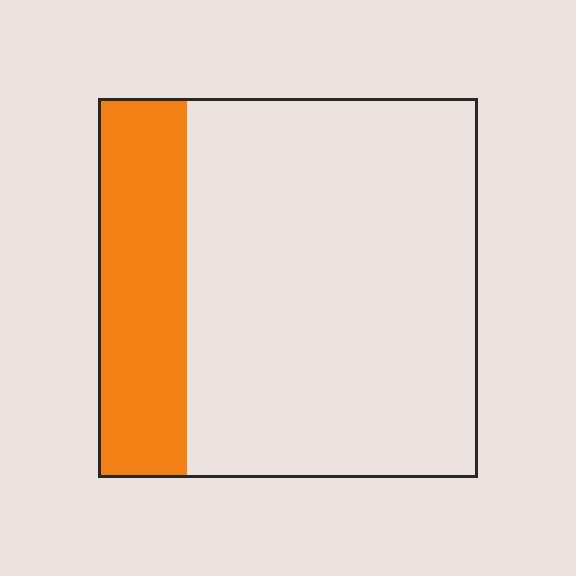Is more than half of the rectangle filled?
No.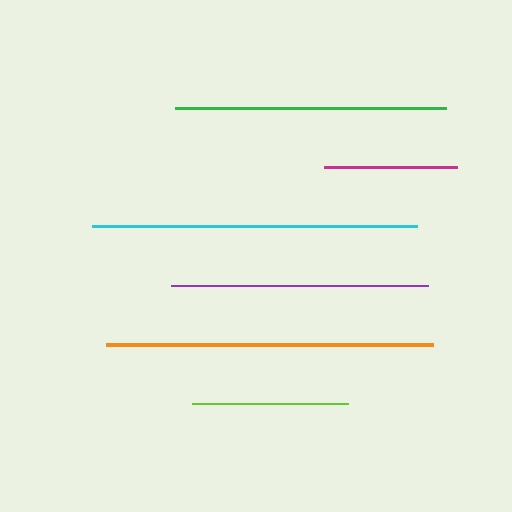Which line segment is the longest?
The orange line is the longest at approximately 327 pixels.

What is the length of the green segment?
The green segment is approximately 271 pixels long.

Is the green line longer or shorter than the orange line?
The orange line is longer than the green line.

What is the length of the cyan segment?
The cyan segment is approximately 326 pixels long.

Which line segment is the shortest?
The magenta line is the shortest at approximately 133 pixels.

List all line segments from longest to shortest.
From longest to shortest: orange, cyan, green, purple, lime, magenta.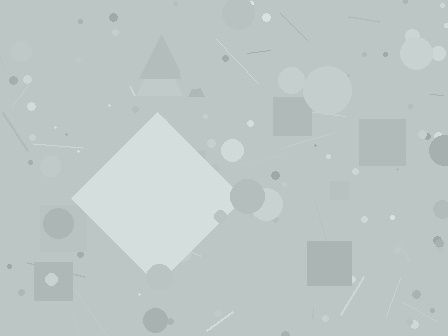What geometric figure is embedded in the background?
A diamond is embedded in the background.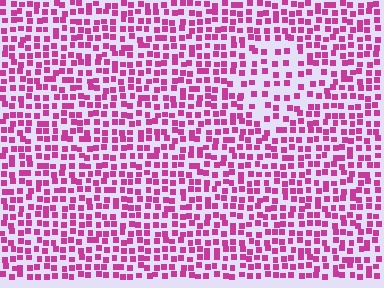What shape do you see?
I see a diamond.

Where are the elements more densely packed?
The elements are more densely packed outside the diamond boundary.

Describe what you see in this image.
The image contains small magenta elements arranged at two different densities. A diamond-shaped region is visible where the elements are less densely packed than the surrounding area.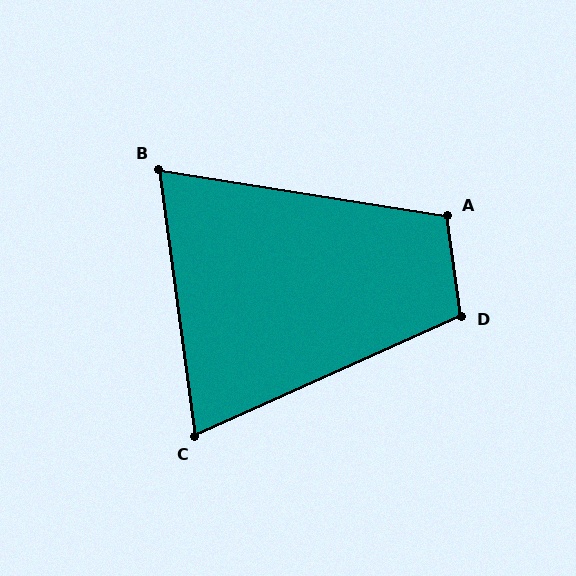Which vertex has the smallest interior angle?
B, at approximately 73 degrees.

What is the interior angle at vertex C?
Approximately 73 degrees (acute).